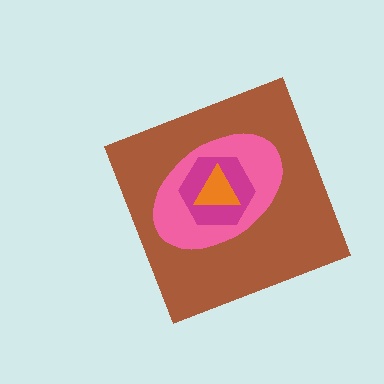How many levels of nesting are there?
4.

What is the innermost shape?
The orange triangle.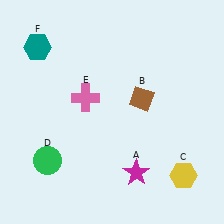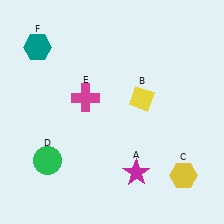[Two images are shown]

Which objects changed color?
B changed from brown to yellow. E changed from pink to magenta.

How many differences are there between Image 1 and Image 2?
There are 2 differences between the two images.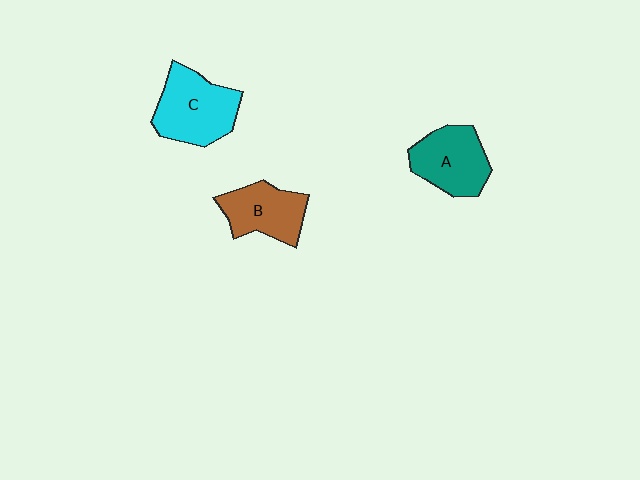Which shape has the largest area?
Shape C (cyan).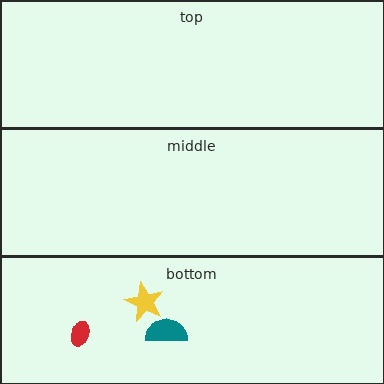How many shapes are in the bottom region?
3.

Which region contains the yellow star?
The bottom region.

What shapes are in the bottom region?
The teal semicircle, the red ellipse, the yellow star.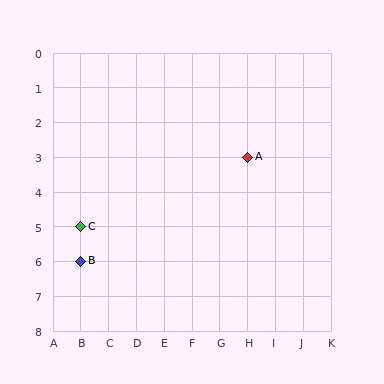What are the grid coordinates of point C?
Point C is at grid coordinates (B, 5).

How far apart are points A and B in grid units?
Points A and B are 6 columns and 3 rows apart (about 6.7 grid units diagonally).